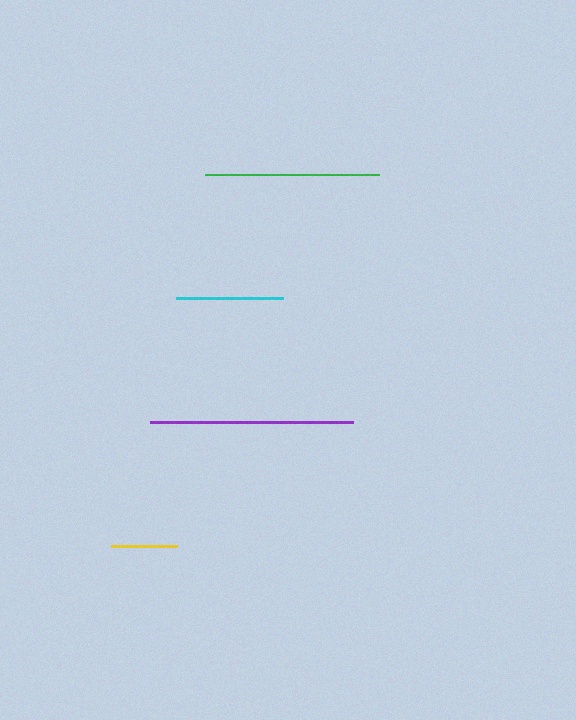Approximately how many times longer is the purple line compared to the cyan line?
The purple line is approximately 1.9 times the length of the cyan line.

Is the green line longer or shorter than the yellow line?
The green line is longer than the yellow line.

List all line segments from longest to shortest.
From longest to shortest: purple, green, cyan, yellow.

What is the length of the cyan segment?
The cyan segment is approximately 107 pixels long.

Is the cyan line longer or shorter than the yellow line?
The cyan line is longer than the yellow line.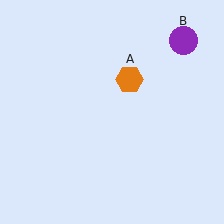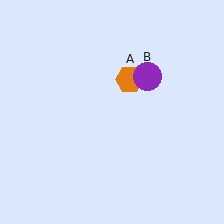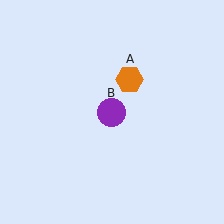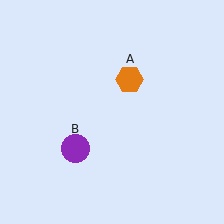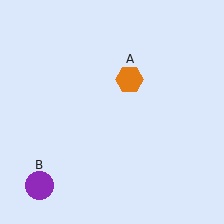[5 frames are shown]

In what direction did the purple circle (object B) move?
The purple circle (object B) moved down and to the left.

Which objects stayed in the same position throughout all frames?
Orange hexagon (object A) remained stationary.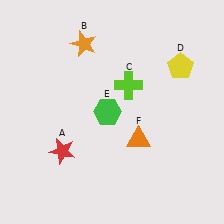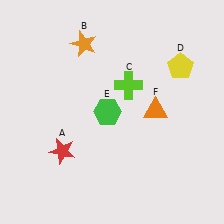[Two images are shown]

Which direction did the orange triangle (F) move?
The orange triangle (F) moved up.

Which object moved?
The orange triangle (F) moved up.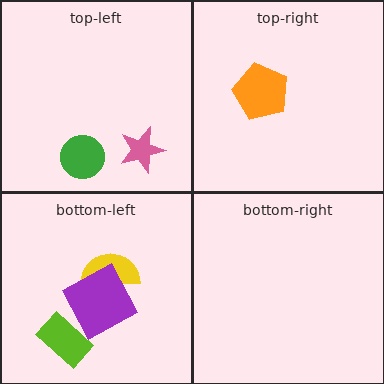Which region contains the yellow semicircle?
The bottom-left region.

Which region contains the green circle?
The top-left region.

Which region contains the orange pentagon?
The top-right region.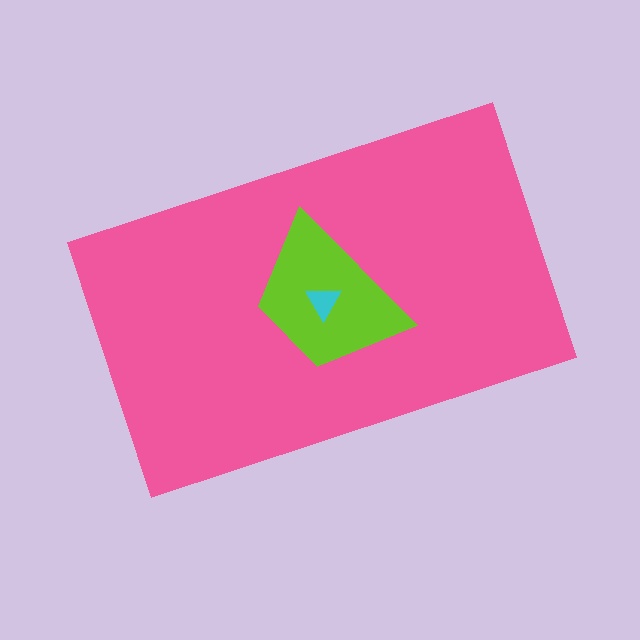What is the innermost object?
The cyan triangle.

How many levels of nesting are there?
3.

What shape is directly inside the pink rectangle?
The lime trapezoid.